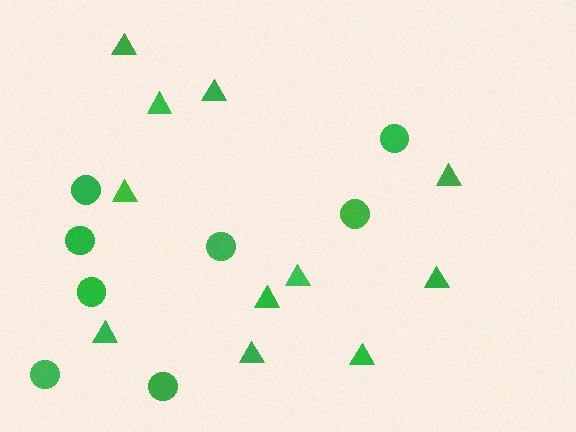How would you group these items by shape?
There are 2 groups: one group of triangles (11) and one group of circles (8).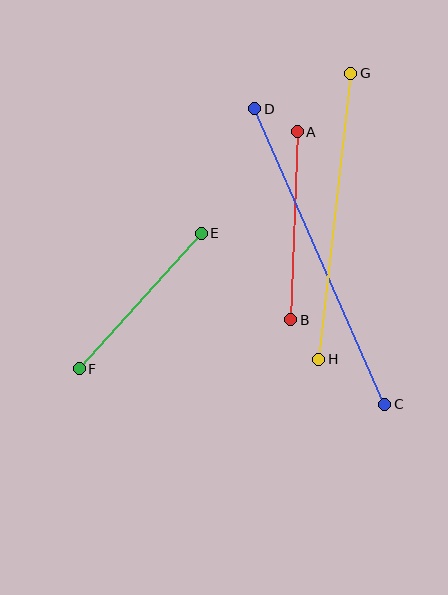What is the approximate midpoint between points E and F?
The midpoint is at approximately (140, 301) pixels.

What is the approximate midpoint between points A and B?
The midpoint is at approximately (294, 226) pixels.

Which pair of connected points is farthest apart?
Points C and D are farthest apart.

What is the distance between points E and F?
The distance is approximately 182 pixels.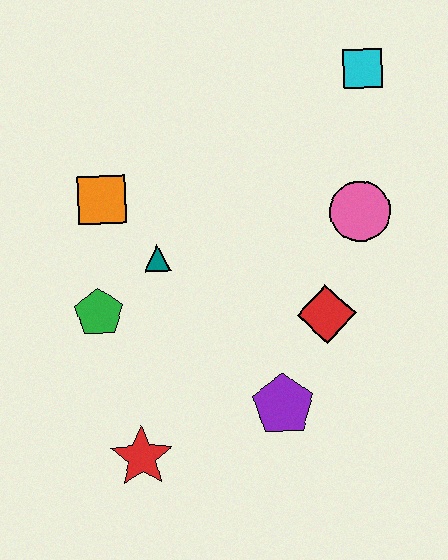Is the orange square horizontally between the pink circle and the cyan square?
No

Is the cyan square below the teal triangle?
No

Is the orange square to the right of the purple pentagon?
No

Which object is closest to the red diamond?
The purple pentagon is closest to the red diamond.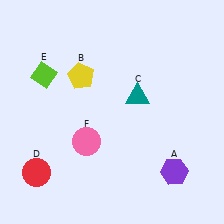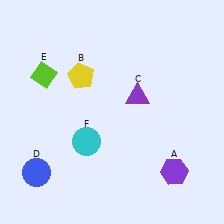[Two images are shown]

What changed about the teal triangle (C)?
In Image 1, C is teal. In Image 2, it changed to purple.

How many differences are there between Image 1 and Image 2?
There are 3 differences between the two images.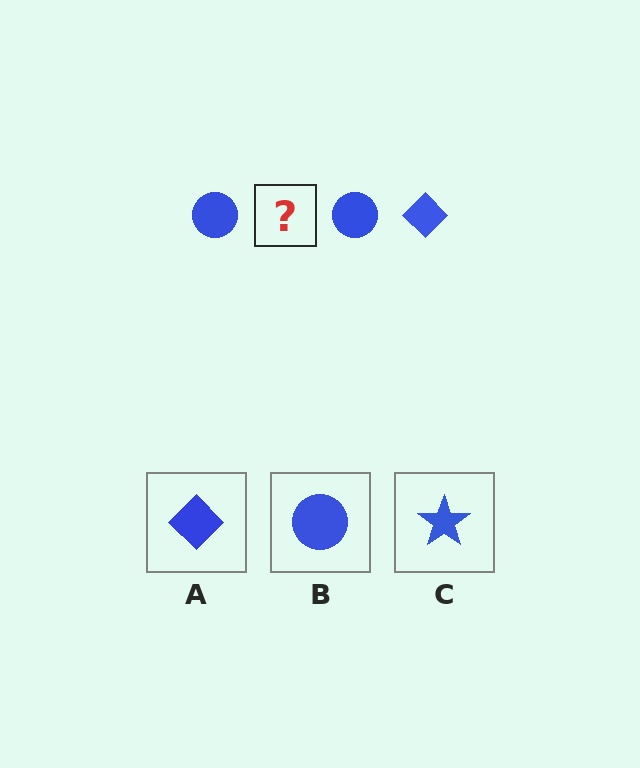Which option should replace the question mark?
Option A.